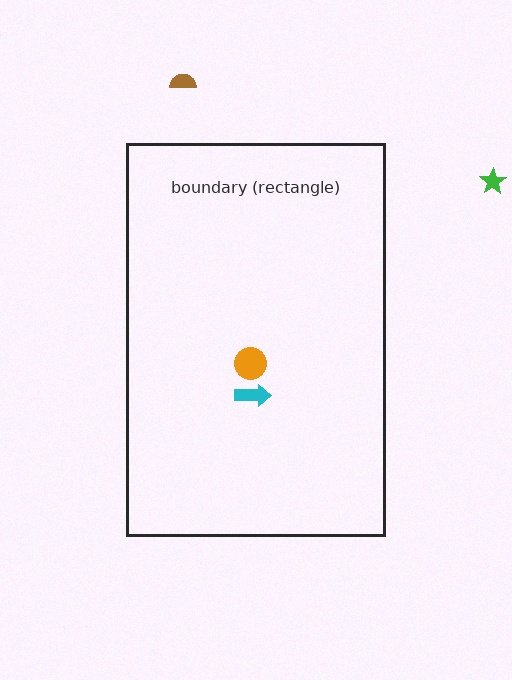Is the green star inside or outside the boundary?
Outside.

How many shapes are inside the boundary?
2 inside, 2 outside.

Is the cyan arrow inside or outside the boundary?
Inside.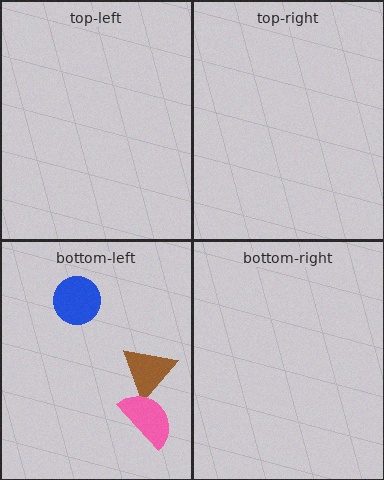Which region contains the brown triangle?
The bottom-left region.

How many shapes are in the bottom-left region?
3.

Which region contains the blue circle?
The bottom-left region.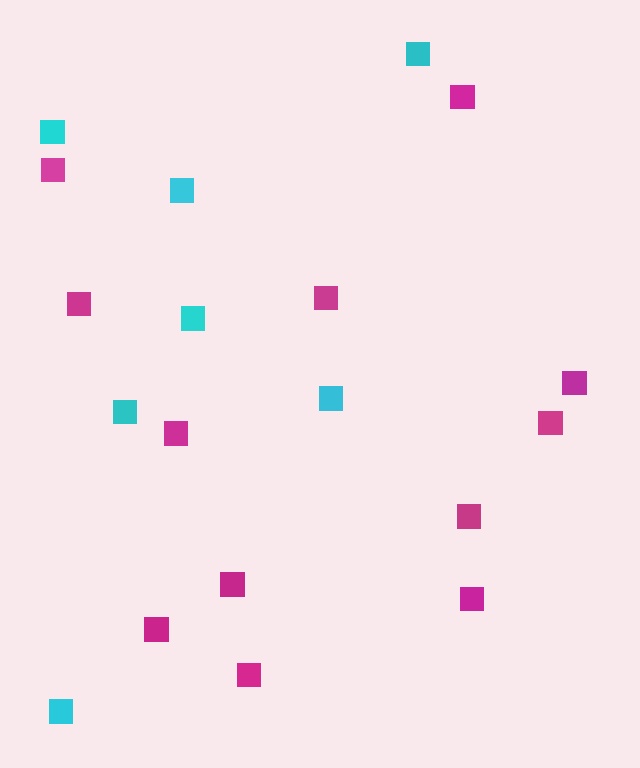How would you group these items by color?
There are 2 groups: one group of cyan squares (7) and one group of magenta squares (12).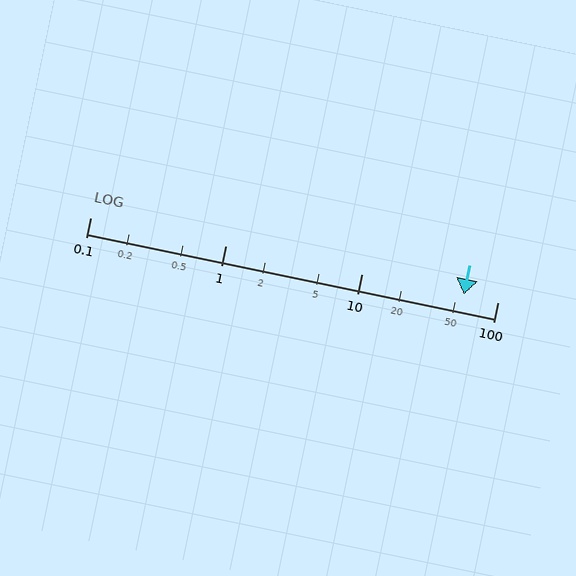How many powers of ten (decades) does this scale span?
The scale spans 3 decades, from 0.1 to 100.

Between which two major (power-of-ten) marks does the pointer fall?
The pointer is between 10 and 100.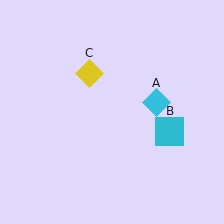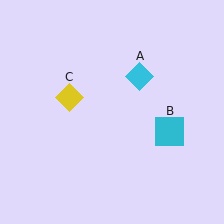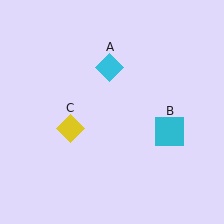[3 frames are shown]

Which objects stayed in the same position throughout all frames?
Cyan square (object B) remained stationary.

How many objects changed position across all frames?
2 objects changed position: cyan diamond (object A), yellow diamond (object C).